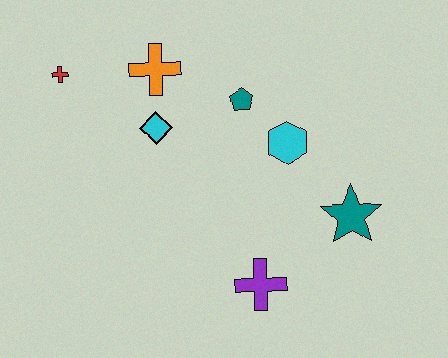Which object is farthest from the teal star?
The red cross is farthest from the teal star.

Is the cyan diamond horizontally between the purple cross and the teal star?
No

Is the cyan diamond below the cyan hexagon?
No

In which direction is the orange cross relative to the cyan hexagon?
The orange cross is to the left of the cyan hexagon.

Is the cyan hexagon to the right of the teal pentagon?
Yes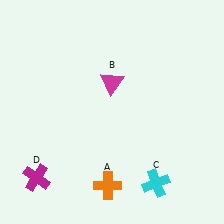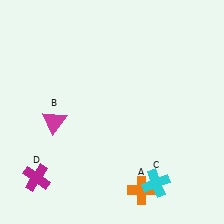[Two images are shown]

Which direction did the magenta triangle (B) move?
The magenta triangle (B) moved left.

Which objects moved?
The objects that moved are: the orange cross (A), the magenta triangle (B).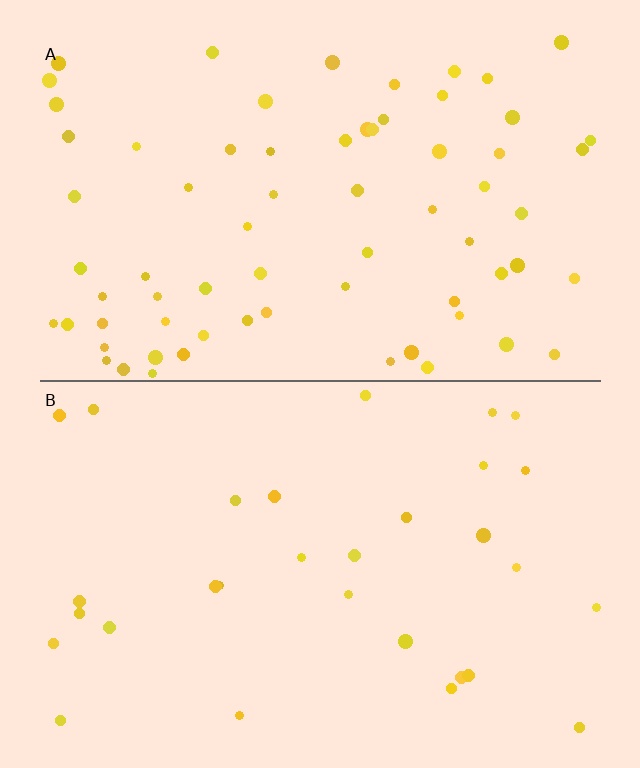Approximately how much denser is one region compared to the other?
Approximately 2.3× — region A over region B.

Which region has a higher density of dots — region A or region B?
A (the top).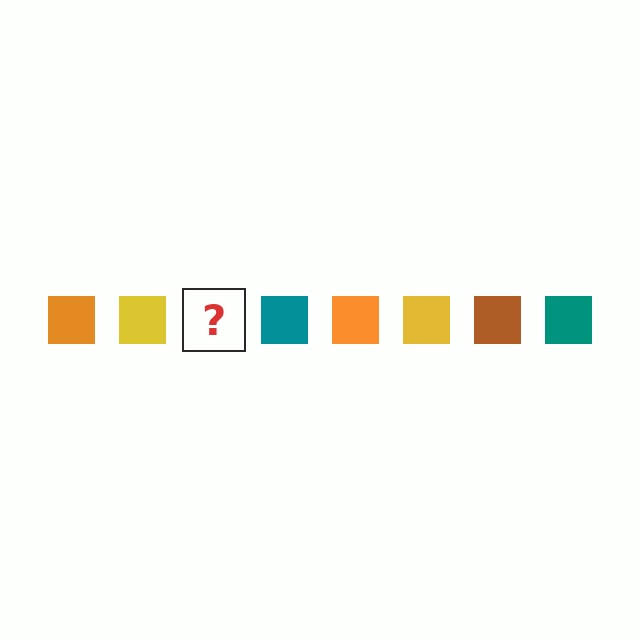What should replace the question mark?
The question mark should be replaced with a brown square.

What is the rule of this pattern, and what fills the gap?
The rule is that the pattern cycles through orange, yellow, brown, teal squares. The gap should be filled with a brown square.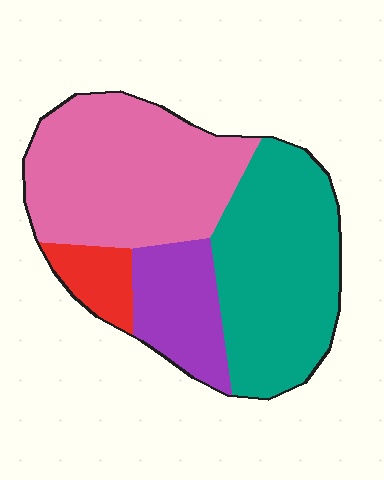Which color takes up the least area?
Red, at roughly 10%.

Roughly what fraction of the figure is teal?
Teal covers 37% of the figure.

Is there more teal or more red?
Teal.